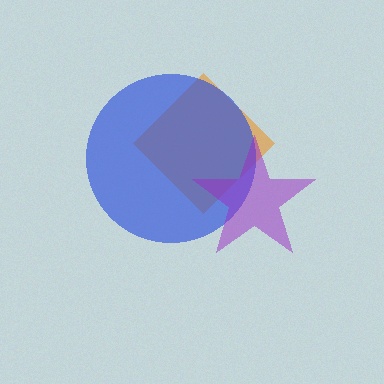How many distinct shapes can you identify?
There are 3 distinct shapes: an orange diamond, a blue circle, a purple star.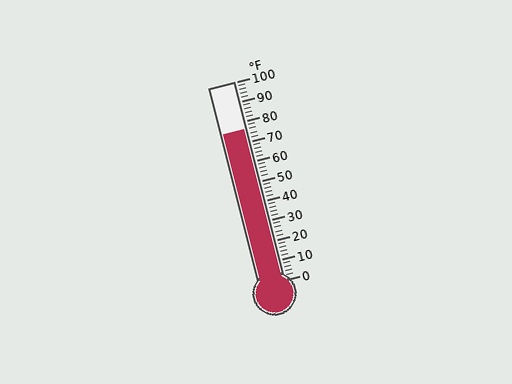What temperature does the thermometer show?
The thermometer shows approximately 76°F.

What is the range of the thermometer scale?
The thermometer scale ranges from 0°F to 100°F.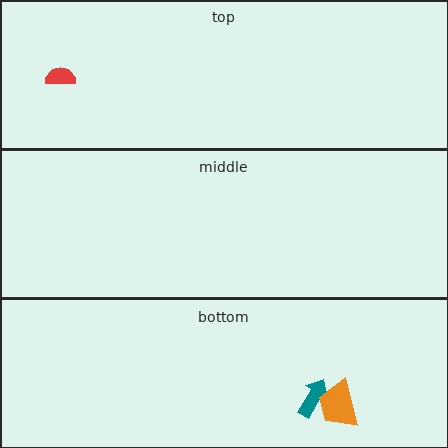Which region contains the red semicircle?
The top region.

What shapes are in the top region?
The red semicircle.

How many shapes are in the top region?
1.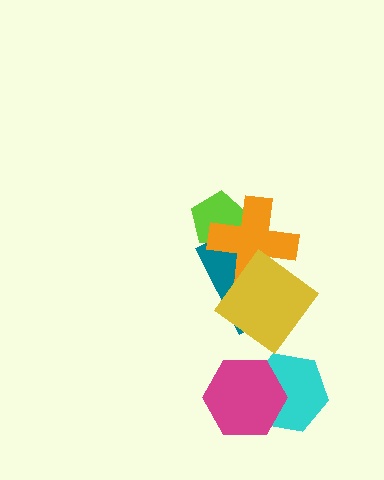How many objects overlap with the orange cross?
3 objects overlap with the orange cross.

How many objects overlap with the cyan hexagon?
1 object overlaps with the cyan hexagon.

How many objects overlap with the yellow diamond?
2 objects overlap with the yellow diamond.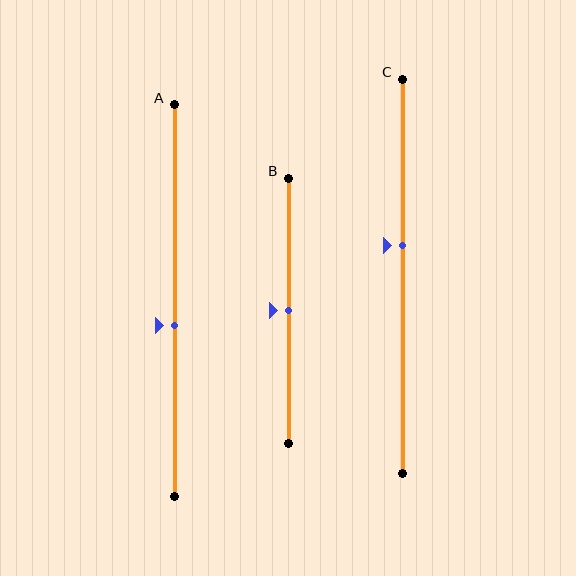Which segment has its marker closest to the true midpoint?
Segment B has its marker closest to the true midpoint.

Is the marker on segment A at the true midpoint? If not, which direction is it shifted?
No, the marker on segment A is shifted downward by about 6% of the segment length.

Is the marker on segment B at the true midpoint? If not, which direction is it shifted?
Yes, the marker on segment B is at the true midpoint.